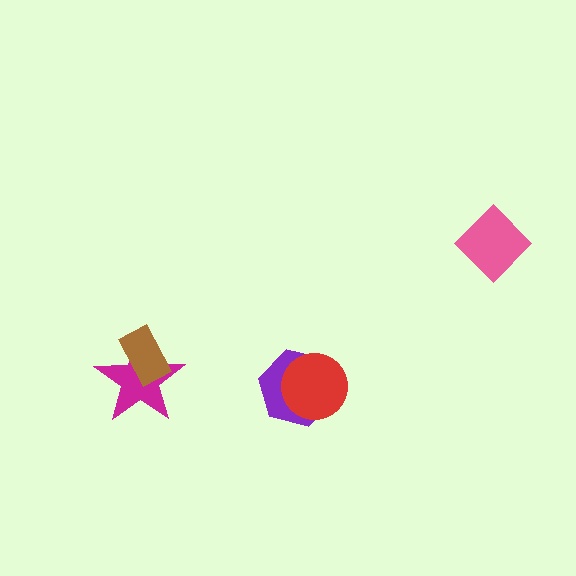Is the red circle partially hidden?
No, no other shape covers it.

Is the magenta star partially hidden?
Yes, it is partially covered by another shape.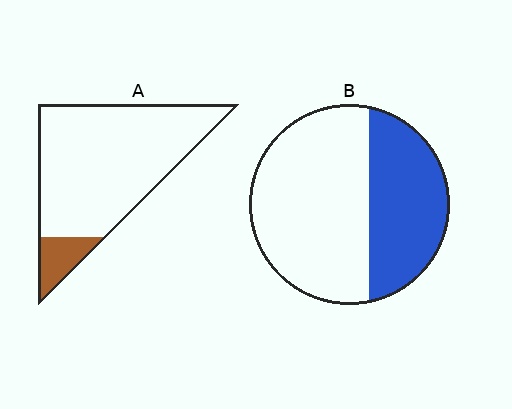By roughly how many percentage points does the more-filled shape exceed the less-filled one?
By roughly 25 percentage points (B over A).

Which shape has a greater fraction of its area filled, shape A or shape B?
Shape B.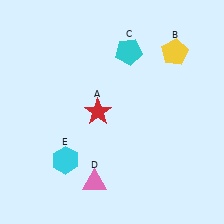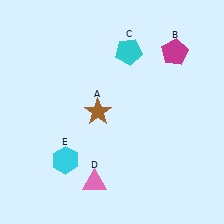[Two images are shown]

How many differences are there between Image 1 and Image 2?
There are 2 differences between the two images.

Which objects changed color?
A changed from red to brown. B changed from yellow to magenta.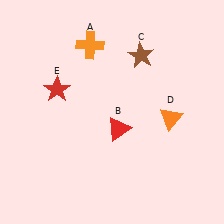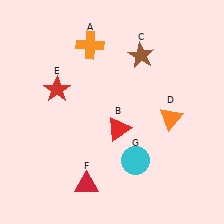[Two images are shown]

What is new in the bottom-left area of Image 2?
A red triangle (F) was added in the bottom-left area of Image 2.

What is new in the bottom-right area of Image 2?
A cyan circle (G) was added in the bottom-right area of Image 2.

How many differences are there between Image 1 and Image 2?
There are 2 differences between the two images.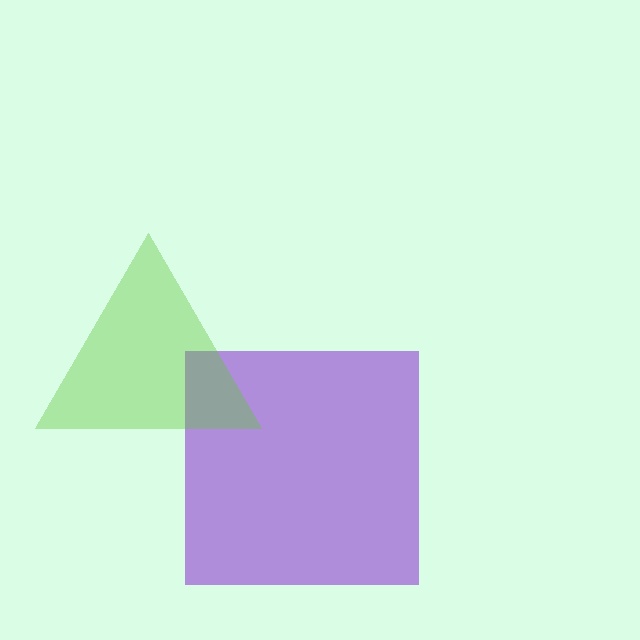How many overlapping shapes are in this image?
There are 2 overlapping shapes in the image.